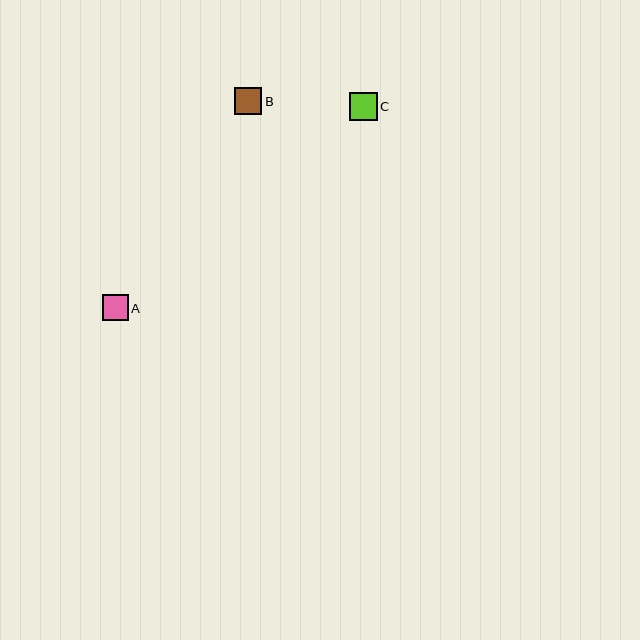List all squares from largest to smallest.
From largest to smallest: C, B, A.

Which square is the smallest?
Square A is the smallest with a size of approximately 26 pixels.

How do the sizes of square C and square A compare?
Square C and square A are approximately the same size.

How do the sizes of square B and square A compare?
Square B and square A are approximately the same size.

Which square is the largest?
Square C is the largest with a size of approximately 28 pixels.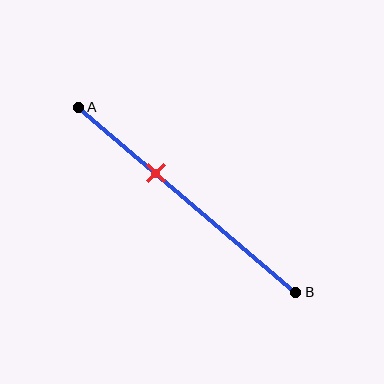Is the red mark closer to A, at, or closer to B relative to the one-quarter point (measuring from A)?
The red mark is closer to point B than the one-quarter point of segment AB.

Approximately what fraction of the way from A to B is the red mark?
The red mark is approximately 35% of the way from A to B.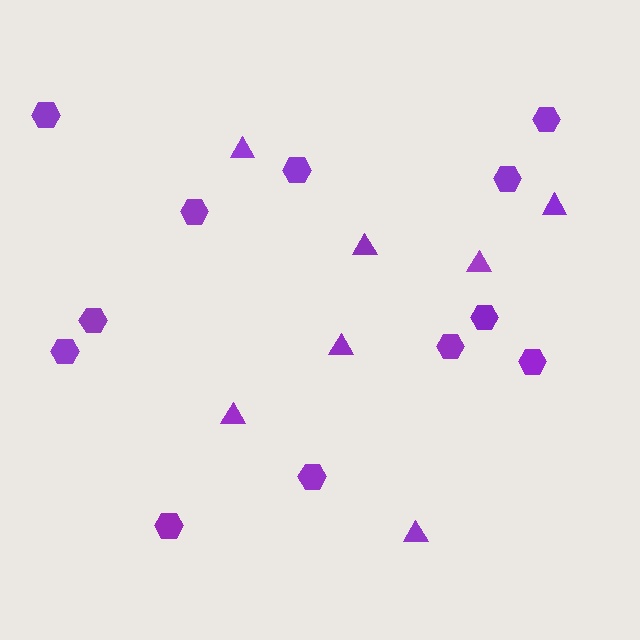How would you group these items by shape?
There are 2 groups: one group of hexagons (12) and one group of triangles (7).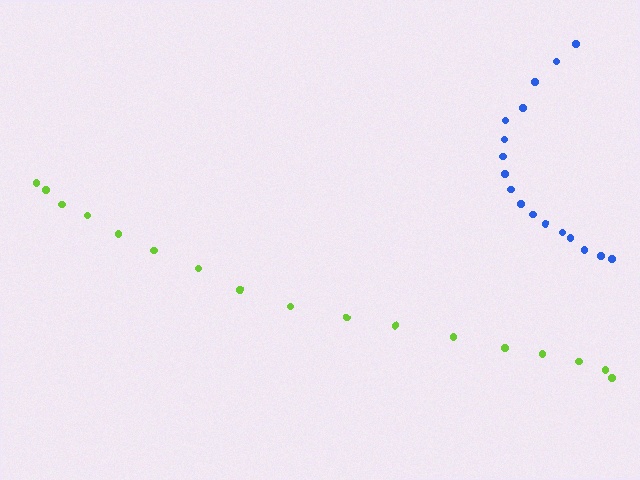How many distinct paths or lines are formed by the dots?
There are 2 distinct paths.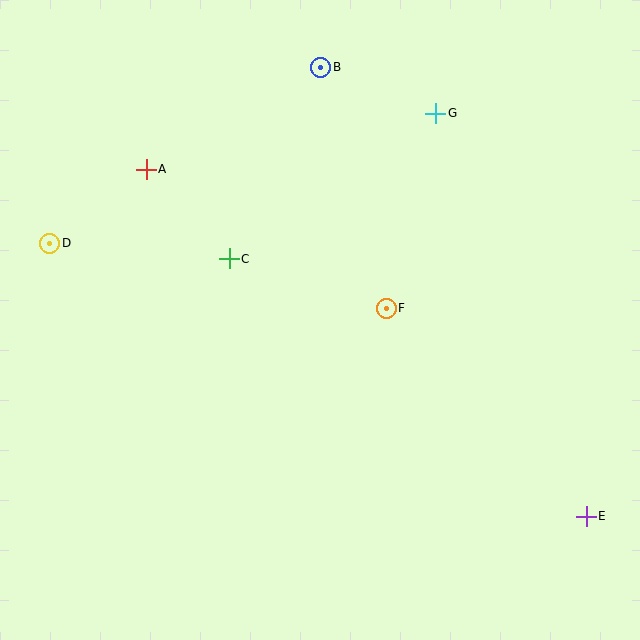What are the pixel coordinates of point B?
Point B is at (321, 67).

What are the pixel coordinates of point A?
Point A is at (146, 169).